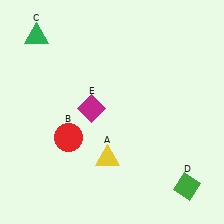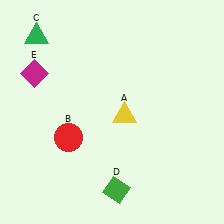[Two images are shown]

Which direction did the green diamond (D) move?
The green diamond (D) moved left.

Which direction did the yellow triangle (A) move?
The yellow triangle (A) moved up.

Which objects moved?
The objects that moved are: the yellow triangle (A), the green diamond (D), the magenta diamond (E).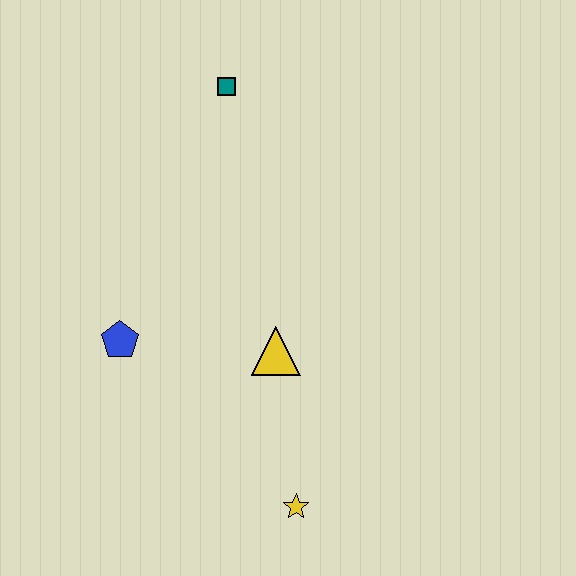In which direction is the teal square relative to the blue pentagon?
The teal square is above the blue pentagon.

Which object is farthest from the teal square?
The yellow star is farthest from the teal square.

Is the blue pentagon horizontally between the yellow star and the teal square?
No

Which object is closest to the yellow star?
The yellow triangle is closest to the yellow star.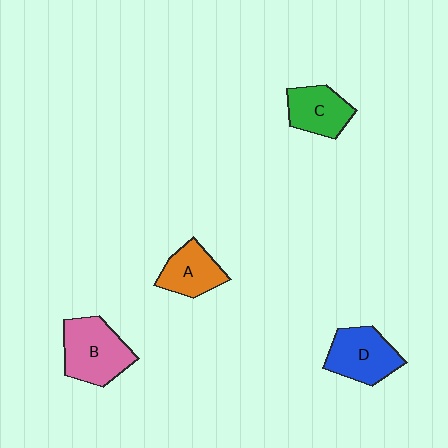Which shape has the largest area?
Shape B (pink).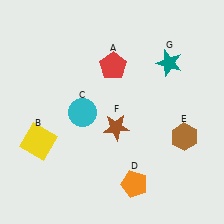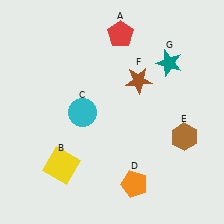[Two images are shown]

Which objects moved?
The objects that moved are: the red pentagon (A), the yellow square (B), the brown star (F).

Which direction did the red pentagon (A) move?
The red pentagon (A) moved up.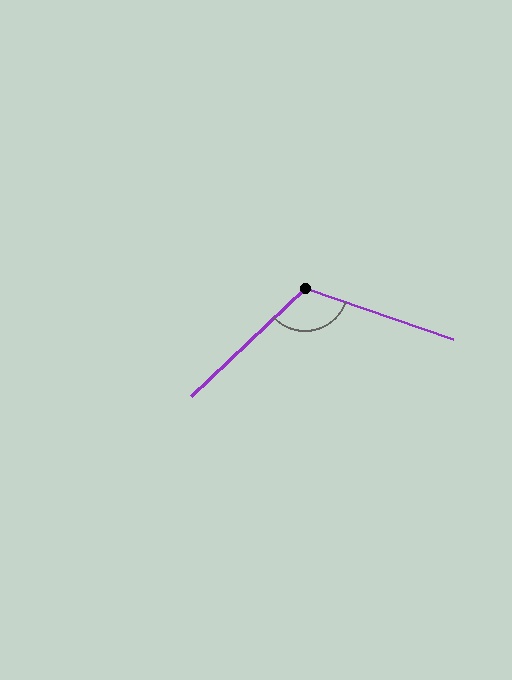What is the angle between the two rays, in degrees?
Approximately 117 degrees.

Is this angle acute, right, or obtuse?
It is obtuse.